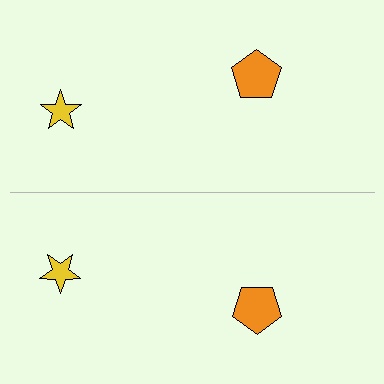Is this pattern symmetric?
Yes, this pattern has bilateral (reflection) symmetry.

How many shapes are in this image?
There are 4 shapes in this image.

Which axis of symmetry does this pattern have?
The pattern has a horizontal axis of symmetry running through the center of the image.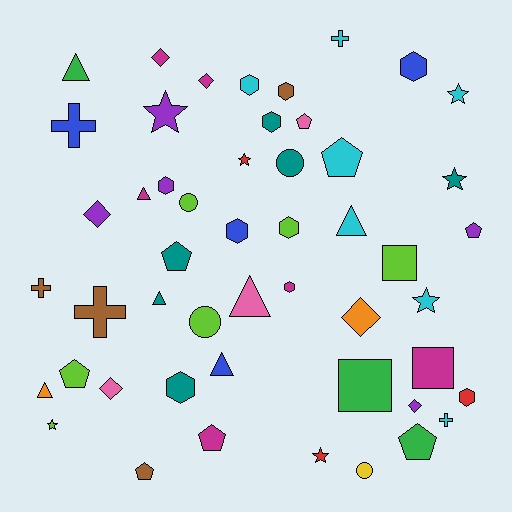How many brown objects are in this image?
There are 4 brown objects.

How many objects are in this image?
There are 50 objects.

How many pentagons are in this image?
There are 8 pentagons.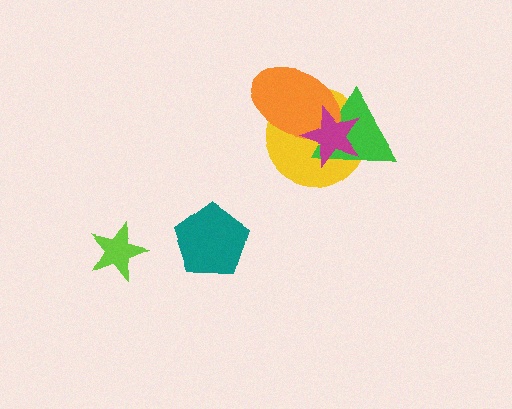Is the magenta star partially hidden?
No, no other shape covers it.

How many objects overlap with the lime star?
0 objects overlap with the lime star.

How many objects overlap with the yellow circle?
3 objects overlap with the yellow circle.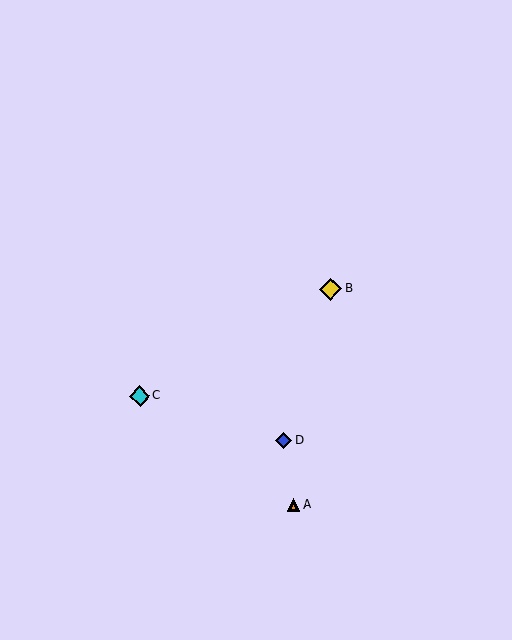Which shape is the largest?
The yellow diamond (labeled B) is the largest.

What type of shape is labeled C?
Shape C is a cyan diamond.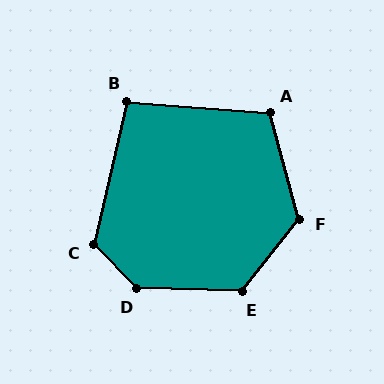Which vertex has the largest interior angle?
D, at approximately 136 degrees.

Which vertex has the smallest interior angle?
B, at approximately 99 degrees.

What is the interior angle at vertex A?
Approximately 110 degrees (obtuse).